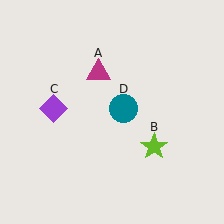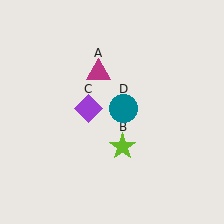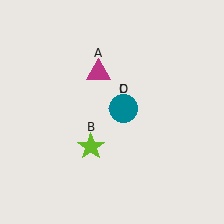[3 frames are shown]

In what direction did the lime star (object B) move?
The lime star (object B) moved left.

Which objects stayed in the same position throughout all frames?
Magenta triangle (object A) and teal circle (object D) remained stationary.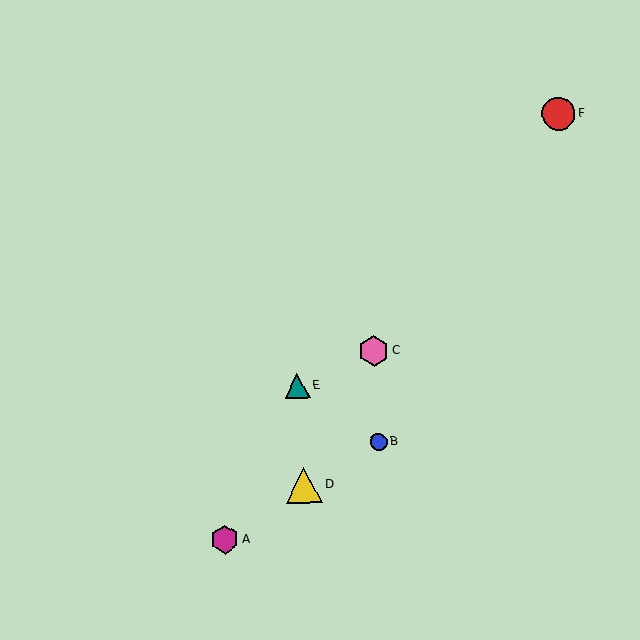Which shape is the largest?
The yellow triangle (labeled D) is the largest.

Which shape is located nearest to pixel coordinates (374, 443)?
The blue circle (labeled B) at (378, 442) is nearest to that location.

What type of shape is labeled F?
Shape F is a red circle.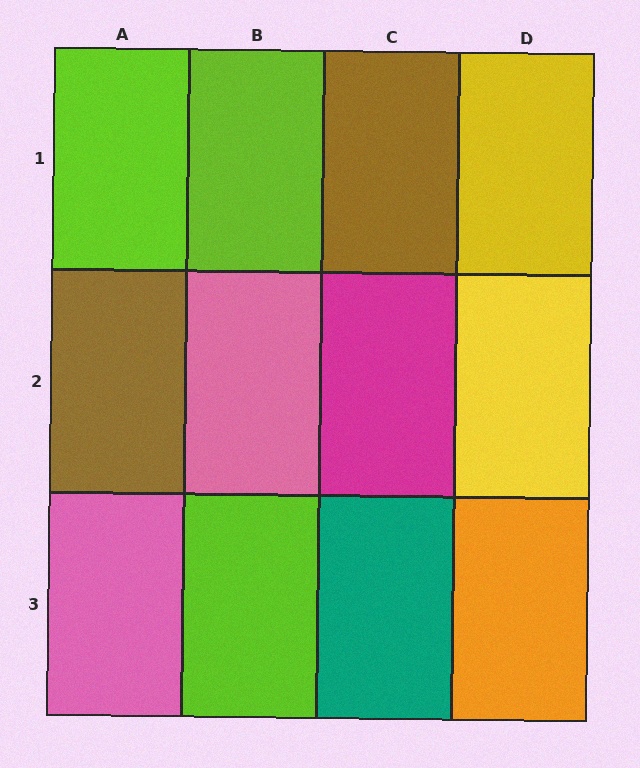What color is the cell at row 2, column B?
Pink.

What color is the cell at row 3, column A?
Pink.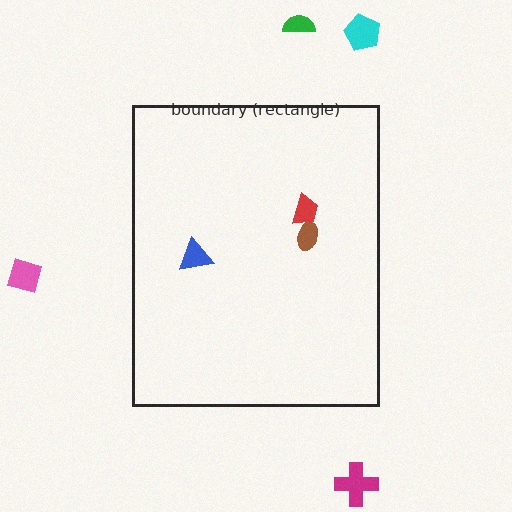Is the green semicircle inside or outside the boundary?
Outside.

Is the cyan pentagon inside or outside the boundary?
Outside.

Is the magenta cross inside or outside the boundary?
Outside.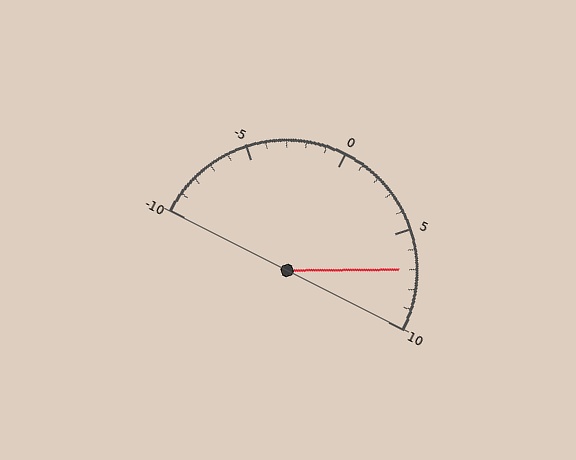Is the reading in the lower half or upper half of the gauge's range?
The reading is in the upper half of the range (-10 to 10).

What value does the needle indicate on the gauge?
The needle indicates approximately 7.